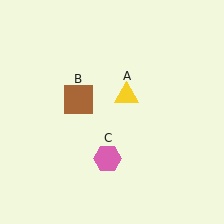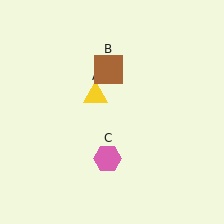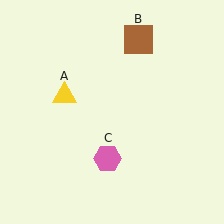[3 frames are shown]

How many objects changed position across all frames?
2 objects changed position: yellow triangle (object A), brown square (object B).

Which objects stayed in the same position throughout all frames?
Pink hexagon (object C) remained stationary.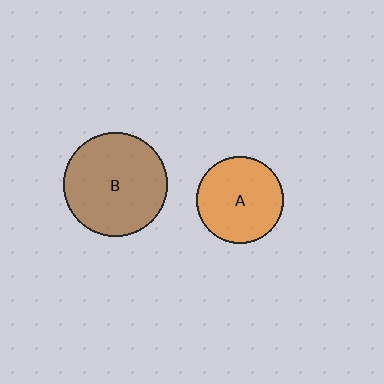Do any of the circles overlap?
No, none of the circles overlap.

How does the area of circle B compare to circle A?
Approximately 1.5 times.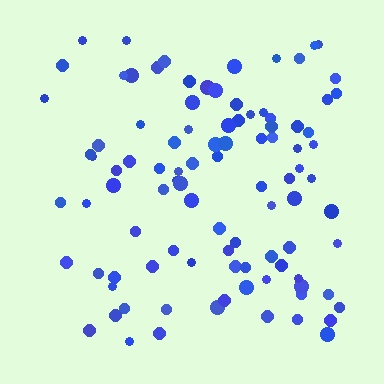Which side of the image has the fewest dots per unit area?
The left.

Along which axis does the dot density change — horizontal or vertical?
Horizontal.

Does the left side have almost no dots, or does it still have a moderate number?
Still a moderate number, just noticeably fewer than the right.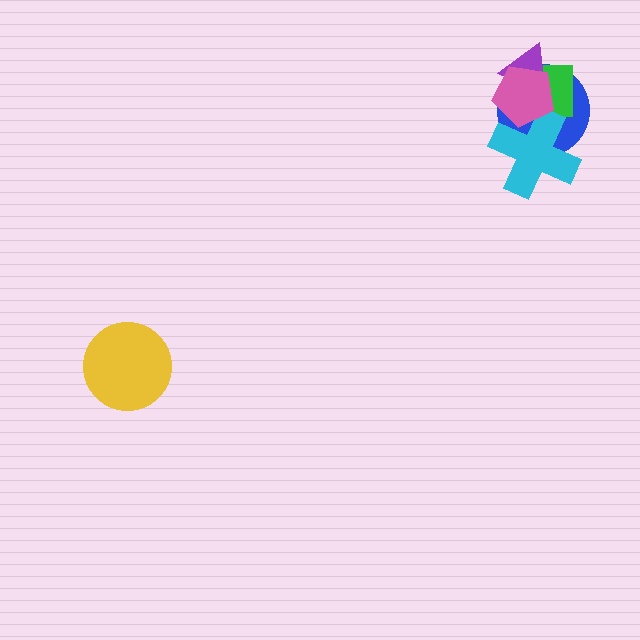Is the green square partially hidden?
Yes, it is partially covered by another shape.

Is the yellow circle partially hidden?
No, no other shape covers it.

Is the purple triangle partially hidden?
Yes, it is partially covered by another shape.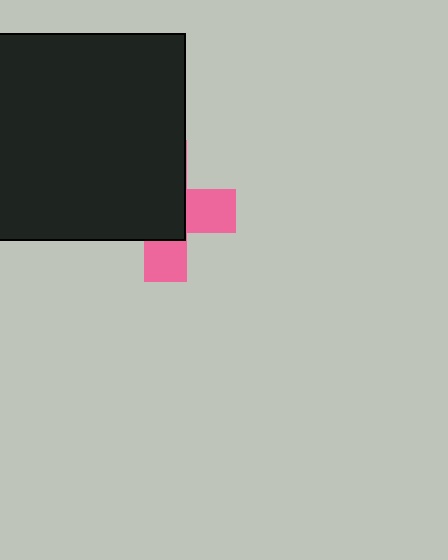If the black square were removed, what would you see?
You would see the complete pink cross.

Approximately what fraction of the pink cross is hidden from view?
Roughly 61% of the pink cross is hidden behind the black square.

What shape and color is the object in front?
The object in front is a black square.